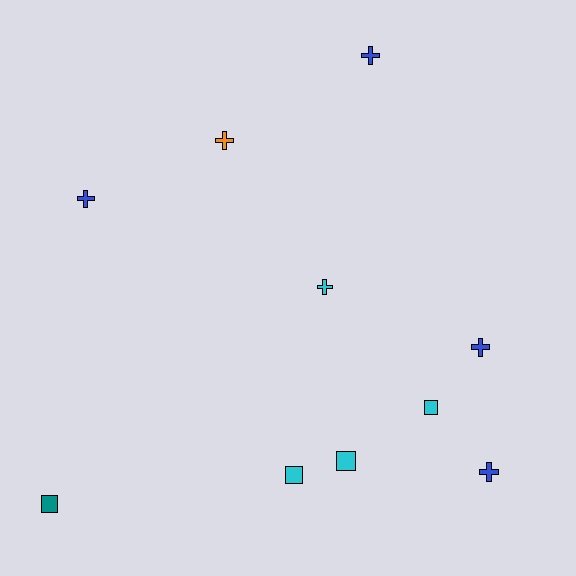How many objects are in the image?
There are 10 objects.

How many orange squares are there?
There are no orange squares.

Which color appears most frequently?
Blue, with 4 objects.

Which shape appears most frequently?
Cross, with 6 objects.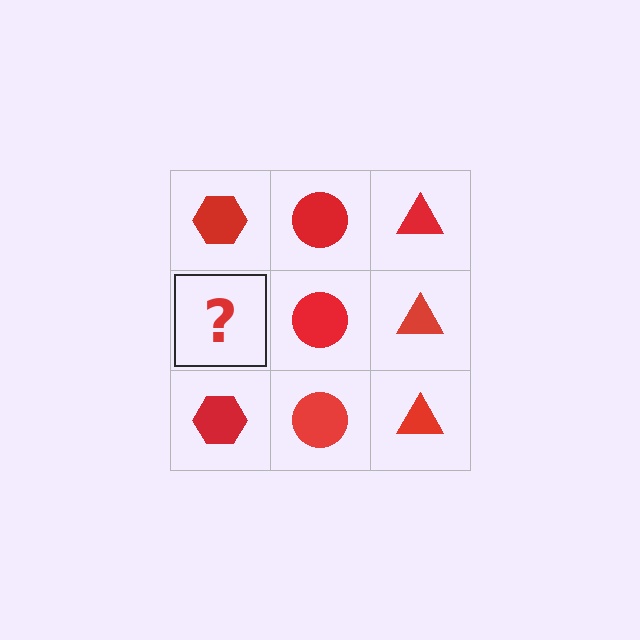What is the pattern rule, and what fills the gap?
The rule is that each column has a consistent shape. The gap should be filled with a red hexagon.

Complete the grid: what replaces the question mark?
The question mark should be replaced with a red hexagon.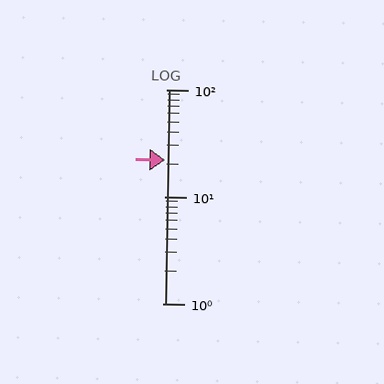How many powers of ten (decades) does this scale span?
The scale spans 2 decades, from 1 to 100.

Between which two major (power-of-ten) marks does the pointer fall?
The pointer is between 10 and 100.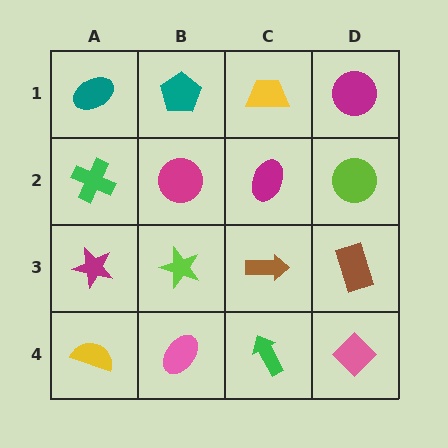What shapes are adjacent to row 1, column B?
A magenta circle (row 2, column B), a teal ellipse (row 1, column A), a yellow trapezoid (row 1, column C).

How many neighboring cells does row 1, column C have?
3.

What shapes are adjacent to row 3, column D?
A lime circle (row 2, column D), a pink diamond (row 4, column D), a brown arrow (row 3, column C).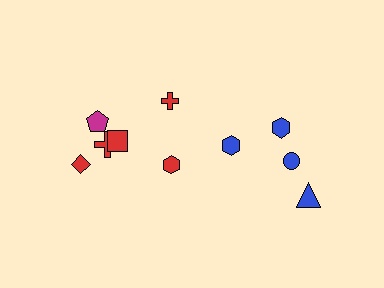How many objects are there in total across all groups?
There are 10 objects.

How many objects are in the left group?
There are 6 objects.